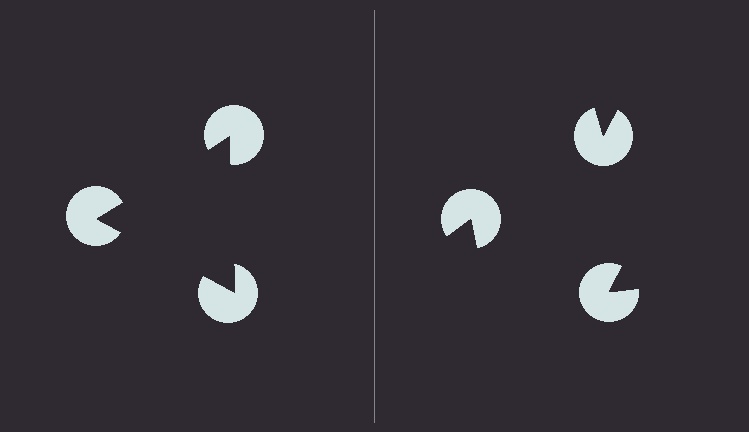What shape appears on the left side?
An illusory triangle.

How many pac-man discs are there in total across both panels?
6 — 3 on each side.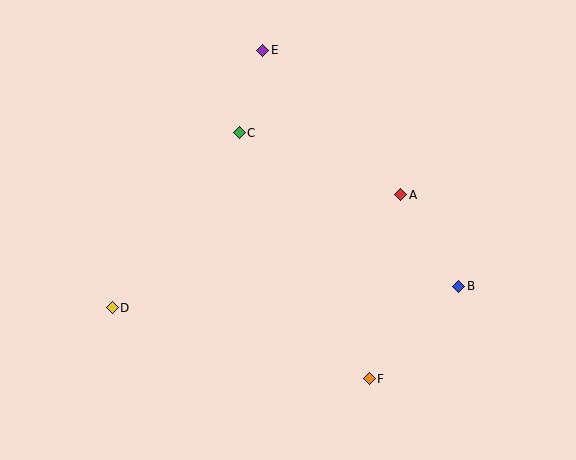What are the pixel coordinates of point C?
Point C is at (239, 133).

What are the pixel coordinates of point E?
Point E is at (263, 50).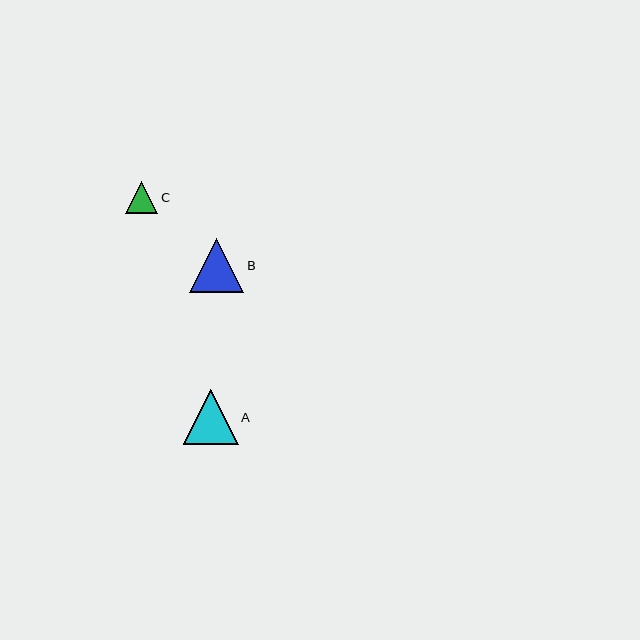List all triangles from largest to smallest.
From largest to smallest: A, B, C.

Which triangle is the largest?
Triangle A is the largest with a size of approximately 55 pixels.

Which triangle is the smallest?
Triangle C is the smallest with a size of approximately 32 pixels.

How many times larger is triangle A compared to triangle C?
Triangle A is approximately 1.7 times the size of triangle C.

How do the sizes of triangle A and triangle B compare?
Triangle A and triangle B are approximately the same size.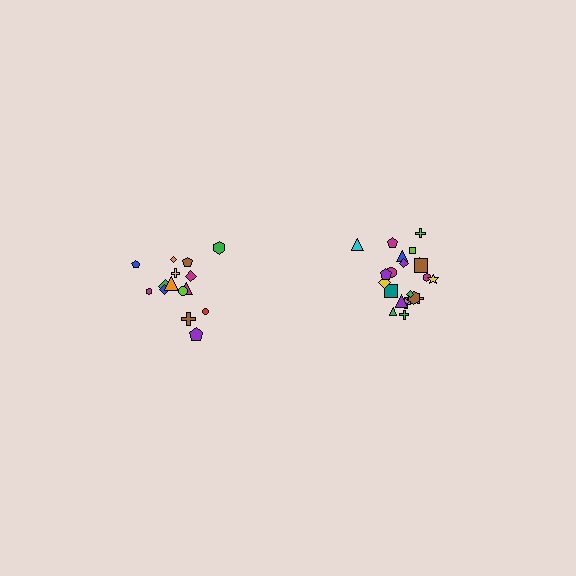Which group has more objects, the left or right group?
The right group.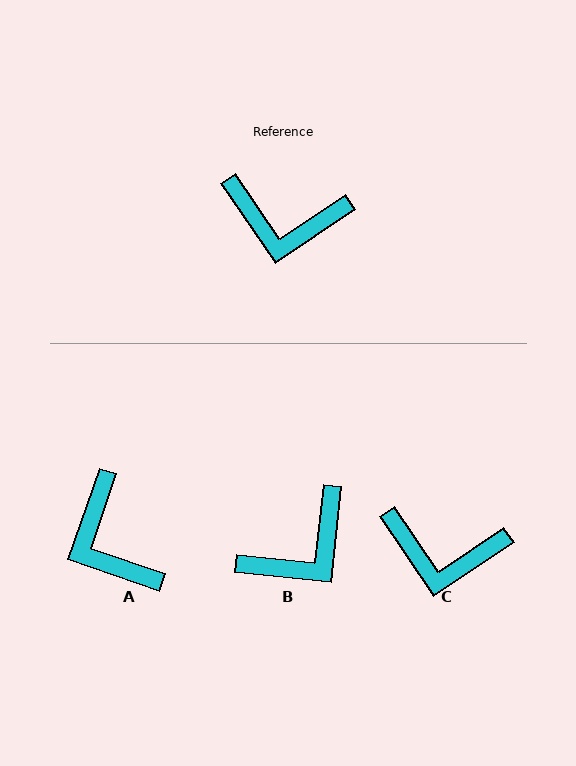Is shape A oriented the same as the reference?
No, it is off by about 53 degrees.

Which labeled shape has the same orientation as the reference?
C.